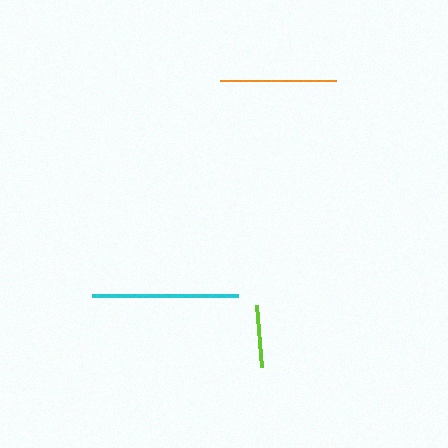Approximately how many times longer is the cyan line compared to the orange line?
The cyan line is approximately 1.3 times the length of the orange line.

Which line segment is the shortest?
The lime line is the shortest at approximately 62 pixels.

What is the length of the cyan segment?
The cyan segment is approximately 146 pixels long.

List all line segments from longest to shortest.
From longest to shortest: cyan, orange, lime.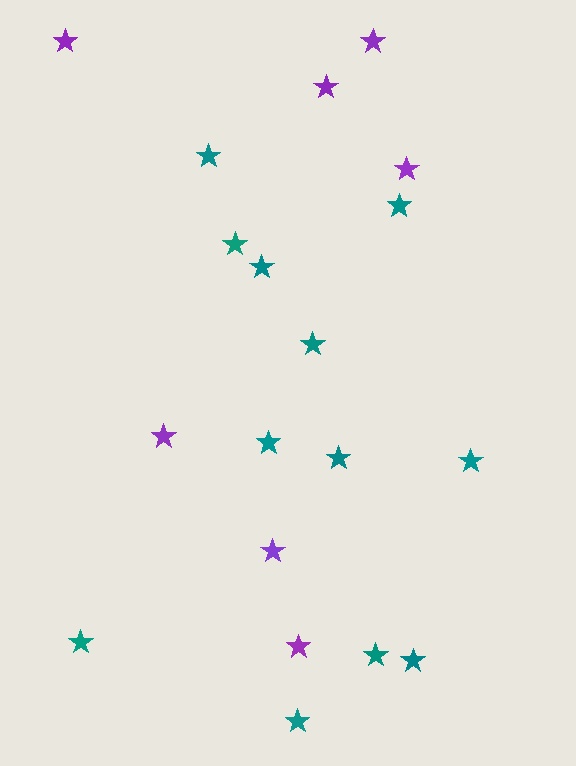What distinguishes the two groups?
There are 2 groups: one group of teal stars (12) and one group of purple stars (7).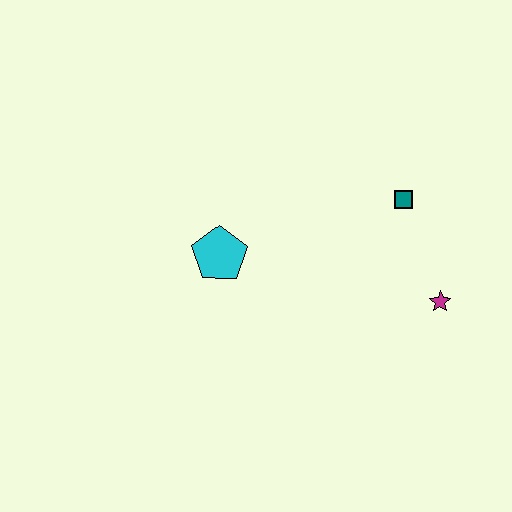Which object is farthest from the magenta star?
The cyan pentagon is farthest from the magenta star.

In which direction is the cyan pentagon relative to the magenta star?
The cyan pentagon is to the left of the magenta star.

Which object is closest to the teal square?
The magenta star is closest to the teal square.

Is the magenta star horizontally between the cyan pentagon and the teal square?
No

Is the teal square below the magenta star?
No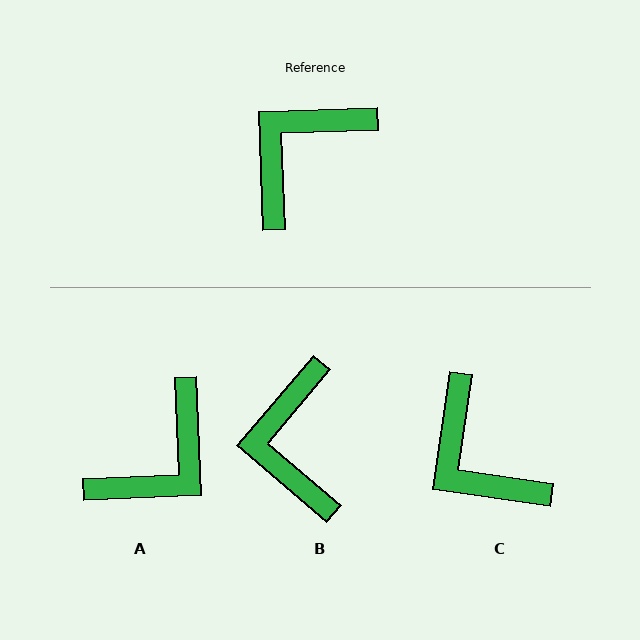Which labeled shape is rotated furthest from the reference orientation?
A, about 179 degrees away.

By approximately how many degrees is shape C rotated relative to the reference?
Approximately 80 degrees counter-clockwise.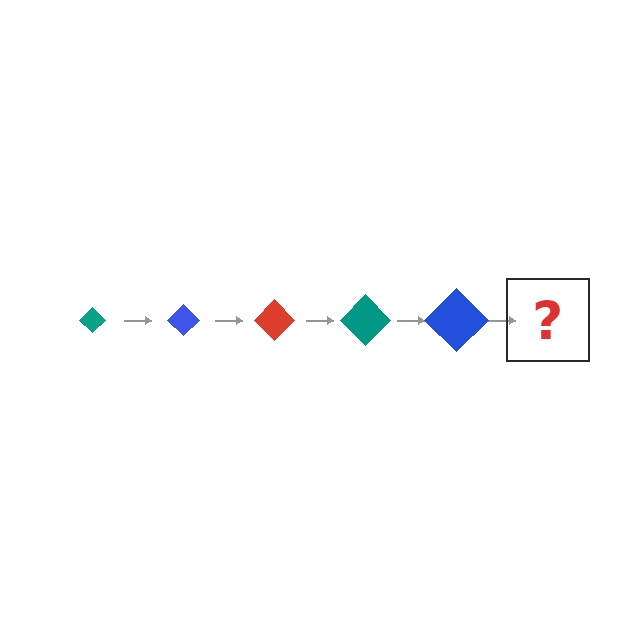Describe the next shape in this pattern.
It should be a red diamond, larger than the previous one.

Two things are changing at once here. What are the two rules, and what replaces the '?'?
The two rules are that the diamond grows larger each step and the color cycles through teal, blue, and red. The '?' should be a red diamond, larger than the previous one.